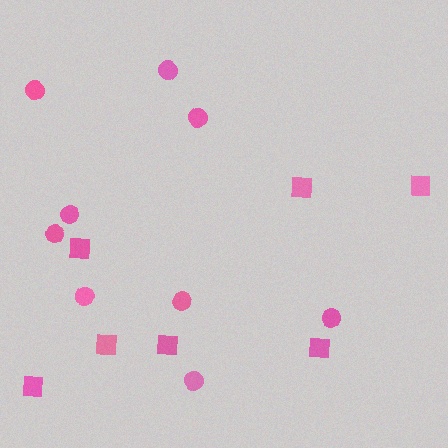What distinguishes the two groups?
There are 2 groups: one group of squares (7) and one group of circles (9).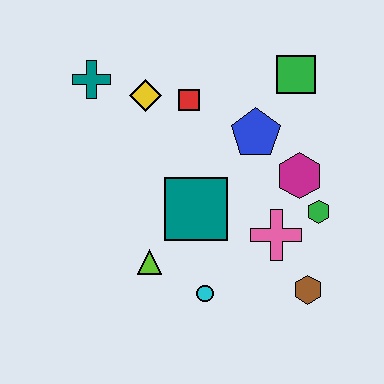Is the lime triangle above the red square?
No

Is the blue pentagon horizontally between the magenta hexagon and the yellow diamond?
Yes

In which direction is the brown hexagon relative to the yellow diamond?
The brown hexagon is below the yellow diamond.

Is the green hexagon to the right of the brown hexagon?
Yes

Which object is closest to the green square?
The blue pentagon is closest to the green square.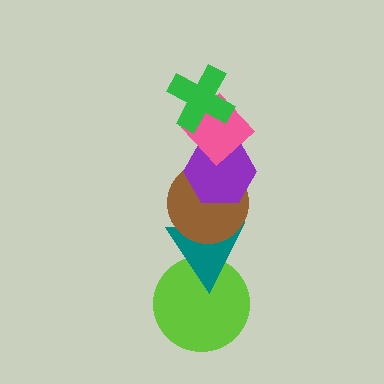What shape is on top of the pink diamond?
The green cross is on top of the pink diamond.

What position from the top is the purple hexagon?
The purple hexagon is 3rd from the top.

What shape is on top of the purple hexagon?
The pink diamond is on top of the purple hexagon.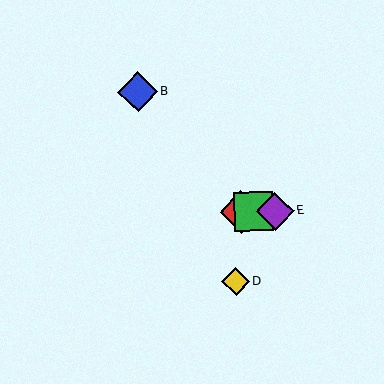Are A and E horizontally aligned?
Yes, both are at y≈212.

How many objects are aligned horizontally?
3 objects (A, C, E) are aligned horizontally.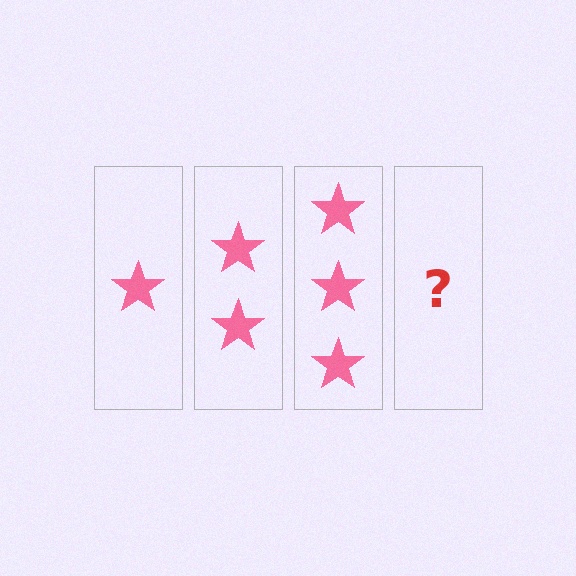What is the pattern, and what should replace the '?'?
The pattern is that each step adds one more star. The '?' should be 4 stars.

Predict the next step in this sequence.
The next step is 4 stars.